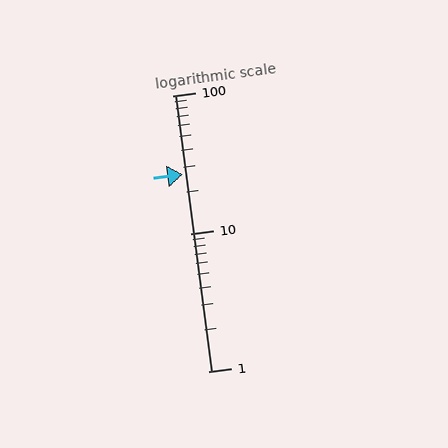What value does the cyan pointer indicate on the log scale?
The pointer indicates approximately 27.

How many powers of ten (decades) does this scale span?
The scale spans 2 decades, from 1 to 100.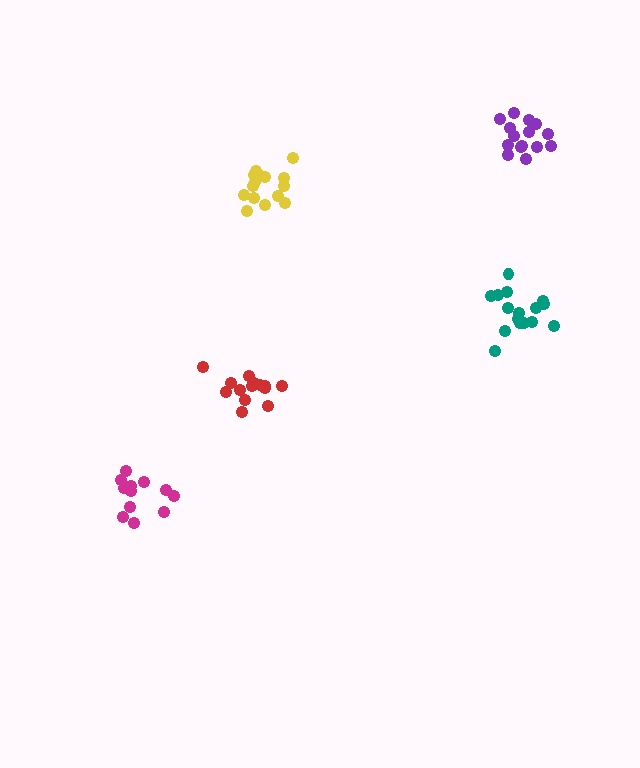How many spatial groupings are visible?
There are 5 spatial groupings.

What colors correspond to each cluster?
The clusters are colored: yellow, teal, red, magenta, purple.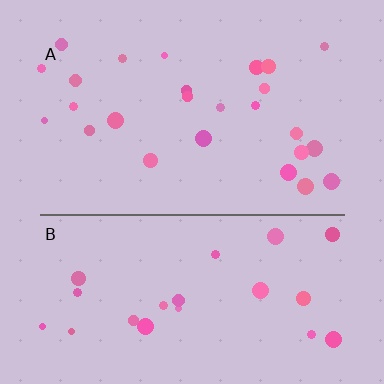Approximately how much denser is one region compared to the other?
Approximately 1.1× — region A over region B.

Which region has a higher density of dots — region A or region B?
A (the top).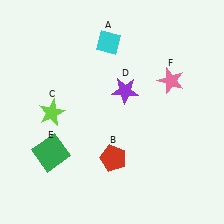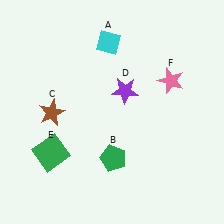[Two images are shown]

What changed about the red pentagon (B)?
In Image 1, B is red. In Image 2, it changed to green.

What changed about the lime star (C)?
In Image 1, C is lime. In Image 2, it changed to brown.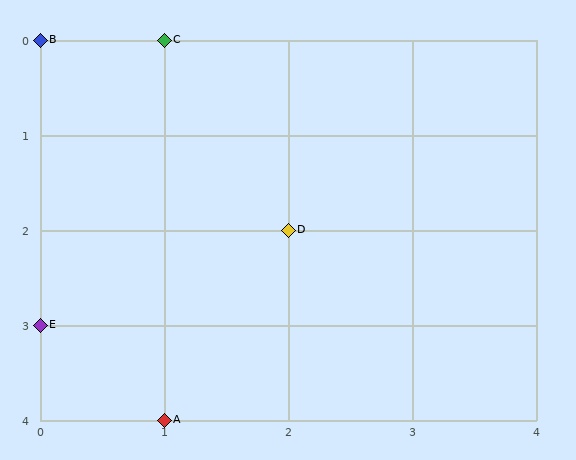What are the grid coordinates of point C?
Point C is at grid coordinates (1, 0).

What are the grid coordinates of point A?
Point A is at grid coordinates (1, 4).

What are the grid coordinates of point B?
Point B is at grid coordinates (0, 0).